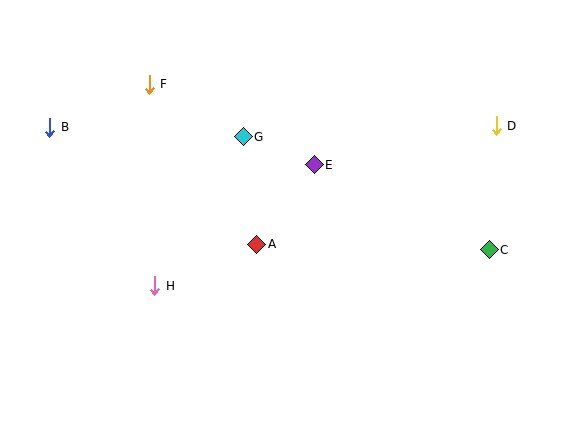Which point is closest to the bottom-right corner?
Point C is closest to the bottom-right corner.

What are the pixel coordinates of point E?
Point E is at (314, 165).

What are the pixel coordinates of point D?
Point D is at (496, 126).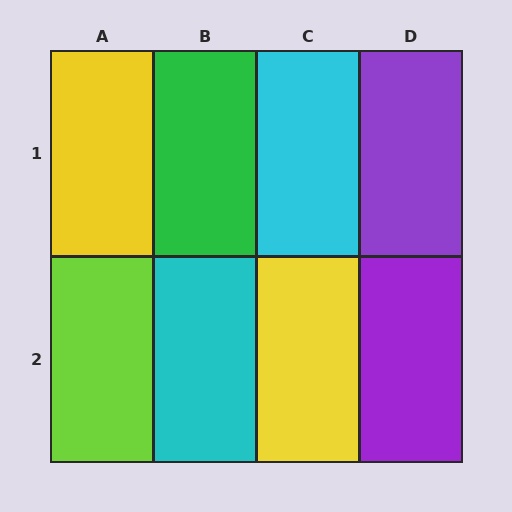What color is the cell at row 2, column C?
Yellow.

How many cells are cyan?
2 cells are cyan.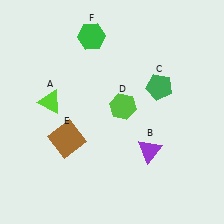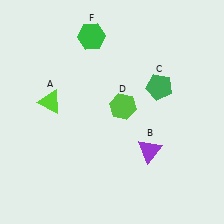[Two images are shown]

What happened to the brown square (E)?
The brown square (E) was removed in Image 2. It was in the bottom-left area of Image 1.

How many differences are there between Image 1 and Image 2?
There is 1 difference between the two images.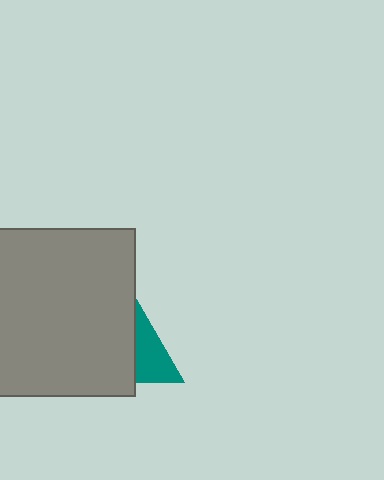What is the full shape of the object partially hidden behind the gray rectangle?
The partially hidden object is a teal triangle.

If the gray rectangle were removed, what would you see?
You would see the complete teal triangle.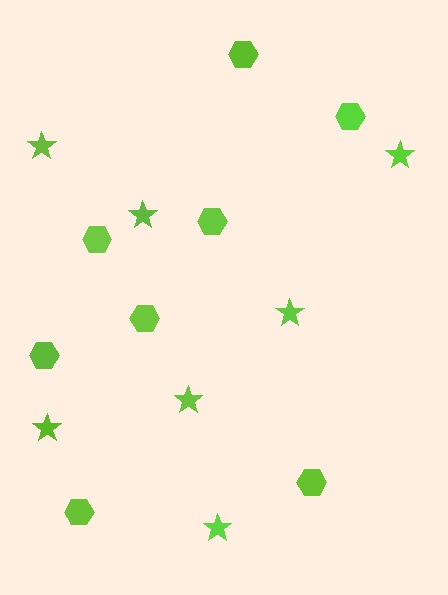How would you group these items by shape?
There are 2 groups: one group of hexagons (8) and one group of stars (7).